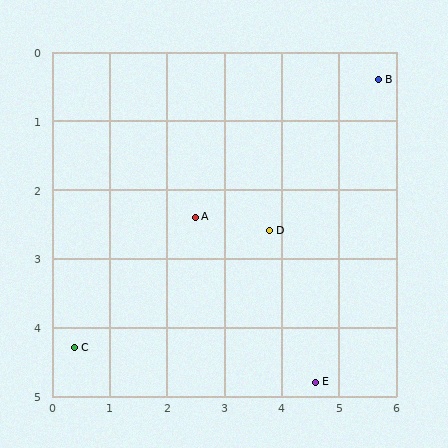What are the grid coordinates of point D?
Point D is at approximately (3.8, 2.6).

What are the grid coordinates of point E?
Point E is at approximately (4.6, 4.8).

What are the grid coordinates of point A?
Point A is at approximately (2.5, 2.4).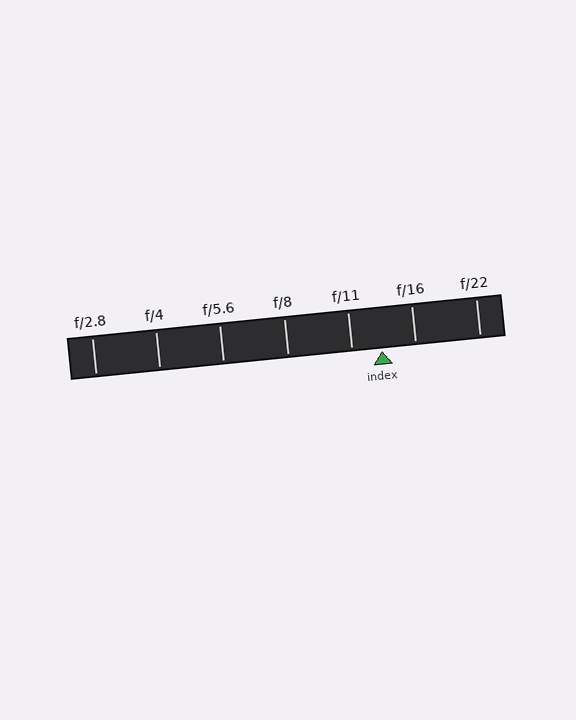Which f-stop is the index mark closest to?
The index mark is closest to f/11.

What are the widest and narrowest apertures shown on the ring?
The widest aperture shown is f/2.8 and the narrowest is f/22.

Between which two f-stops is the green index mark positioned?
The index mark is between f/11 and f/16.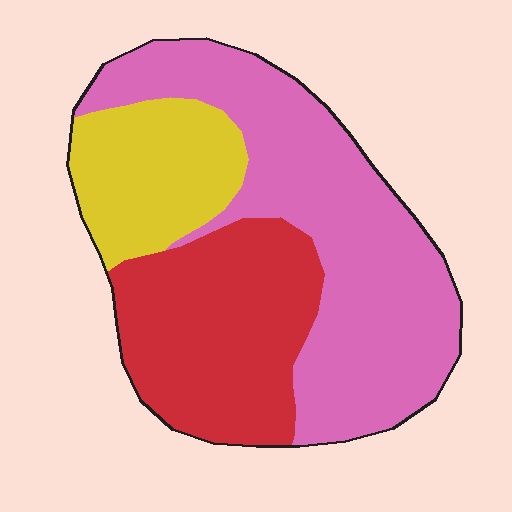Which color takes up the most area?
Pink, at roughly 50%.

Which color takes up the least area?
Yellow, at roughly 20%.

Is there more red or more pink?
Pink.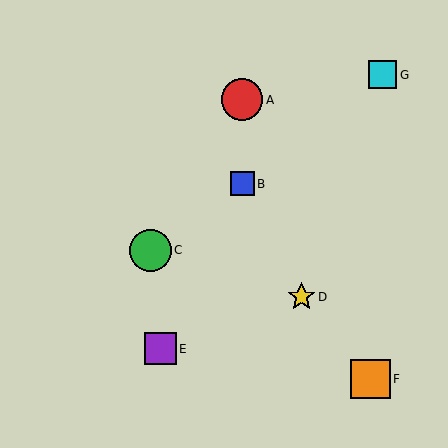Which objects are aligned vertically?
Objects A, B are aligned vertically.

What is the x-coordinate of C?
Object C is at x≈151.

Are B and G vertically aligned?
No, B is at x≈242 and G is at x≈383.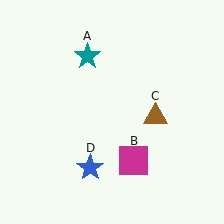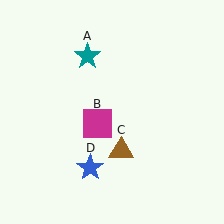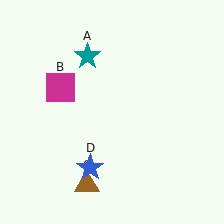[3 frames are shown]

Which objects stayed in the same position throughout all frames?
Teal star (object A) and blue star (object D) remained stationary.